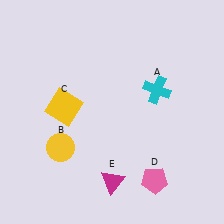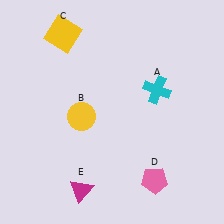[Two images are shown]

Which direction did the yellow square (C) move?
The yellow square (C) moved up.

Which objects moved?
The objects that moved are: the yellow circle (B), the yellow square (C), the magenta triangle (E).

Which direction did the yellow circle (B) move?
The yellow circle (B) moved up.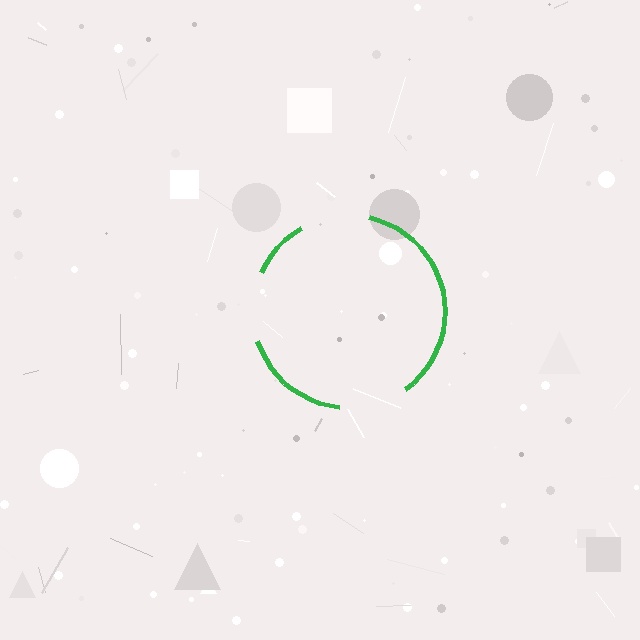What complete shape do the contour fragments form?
The contour fragments form a circle.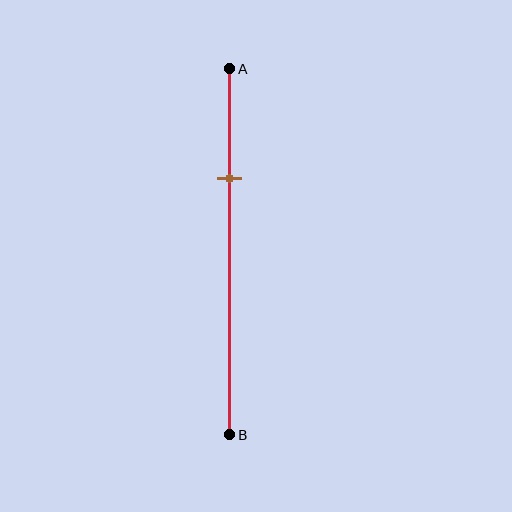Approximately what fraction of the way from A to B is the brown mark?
The brown mark is approximately 30% of the way from A to B.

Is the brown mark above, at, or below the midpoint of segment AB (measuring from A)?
The brown mark is above the midpoint of segment AB.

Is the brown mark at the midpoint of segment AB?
No, the mark is at about 30% from A, not at the 50% midpoint.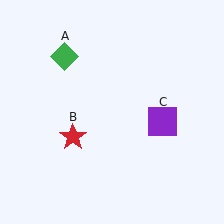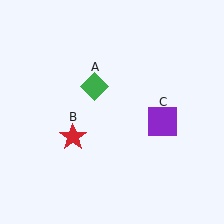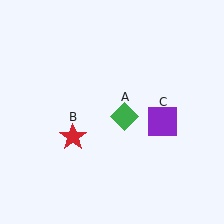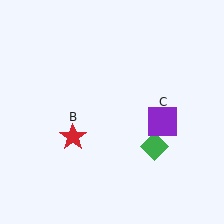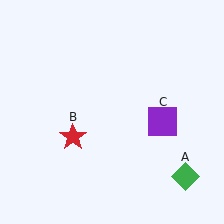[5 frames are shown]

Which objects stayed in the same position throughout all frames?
Red star (object B) and purple square (object C) remained stationary.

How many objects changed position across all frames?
1 object changed position: green diamond (object A).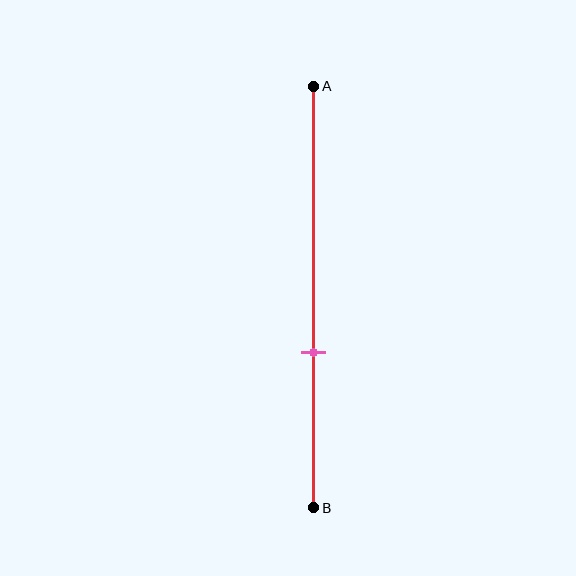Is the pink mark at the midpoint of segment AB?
No, the mark is at about 65% from A, not at the 50% midpoint.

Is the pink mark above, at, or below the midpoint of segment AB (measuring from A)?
The pink mark is below the midpoint of segment AB.